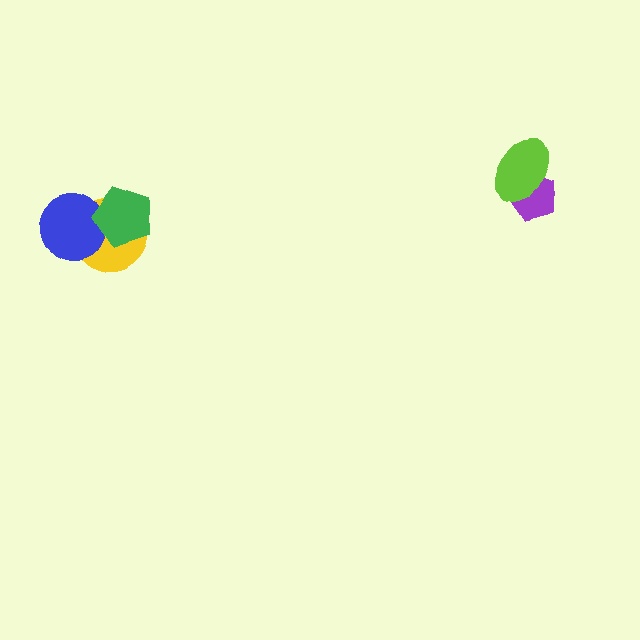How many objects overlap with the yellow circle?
2 objects overlap with the yellow circle.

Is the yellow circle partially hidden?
Yes, it is partially covered by another shape.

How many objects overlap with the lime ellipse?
1 object overlaps with the lime ellipse.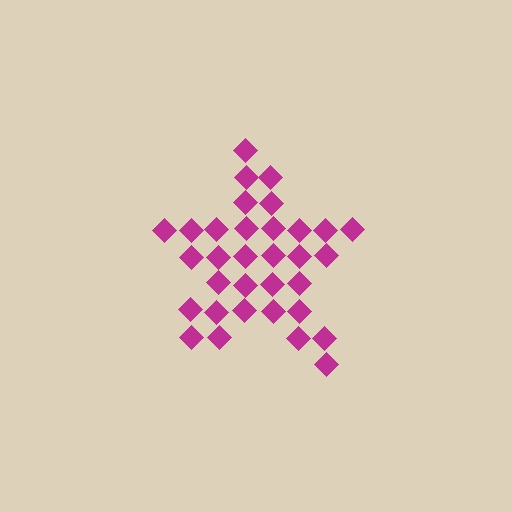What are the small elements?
The small elements are diamonds.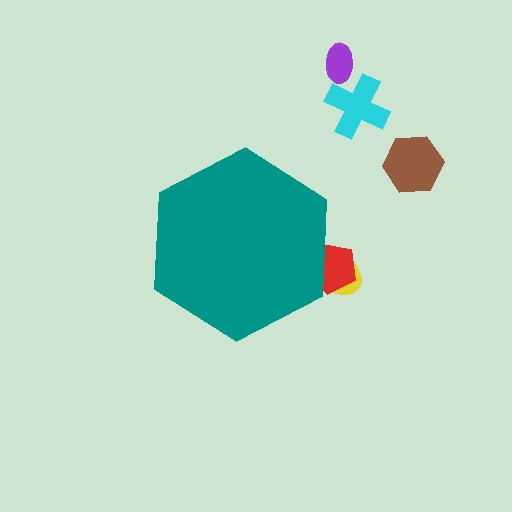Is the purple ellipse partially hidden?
No, the purple ellipse is fully visible.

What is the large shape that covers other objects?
A teal hexagon.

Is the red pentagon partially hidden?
Yes, the red pentagon is partially hidden behind the teal hexagon.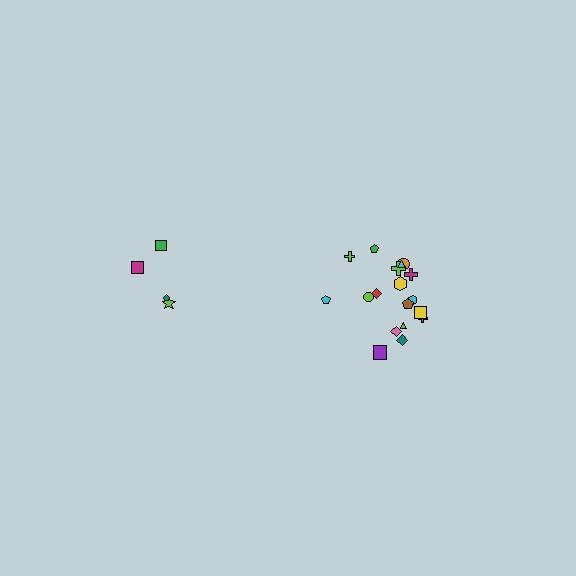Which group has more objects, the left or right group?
The right group.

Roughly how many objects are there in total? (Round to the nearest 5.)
Roughly 20 objects in total.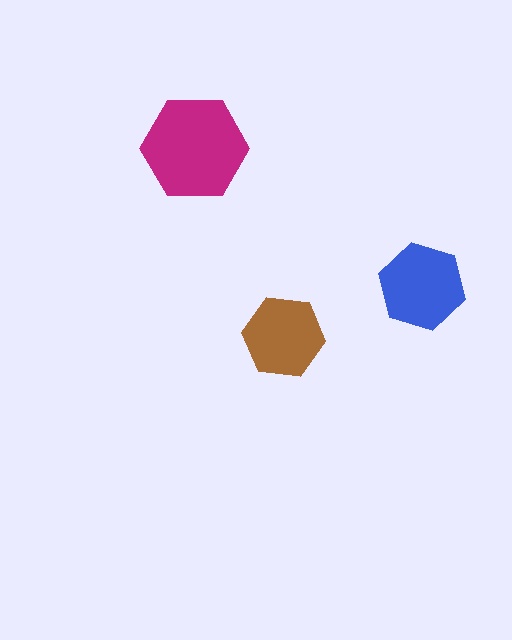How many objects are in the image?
There are 3 objects in the image.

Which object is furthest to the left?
The magenta hexagon is leftmost.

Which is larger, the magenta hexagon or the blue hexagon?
The magenta one.